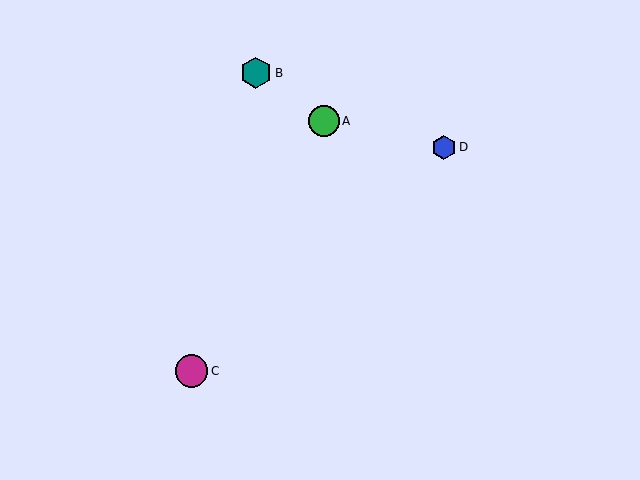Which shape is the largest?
The magenta circle (labeled C) is the largest.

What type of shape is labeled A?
Shape A is a green circle.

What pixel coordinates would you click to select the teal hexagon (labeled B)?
Click at (256, 73) to select the teal hexagon B.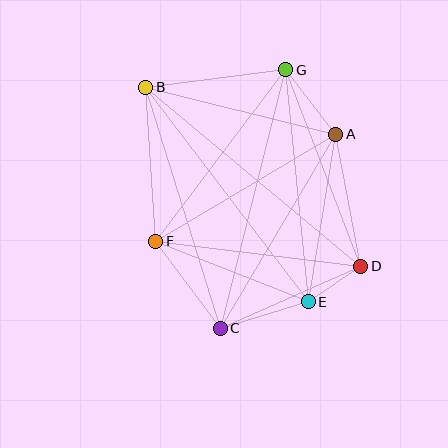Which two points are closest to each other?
Points D and E are closest to each other.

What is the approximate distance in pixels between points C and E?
The distance between C and E is approximately 92 pixels.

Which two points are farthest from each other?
Points B and D are farthest from each other.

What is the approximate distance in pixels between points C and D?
The distance between C and D is approximately 154 pixels.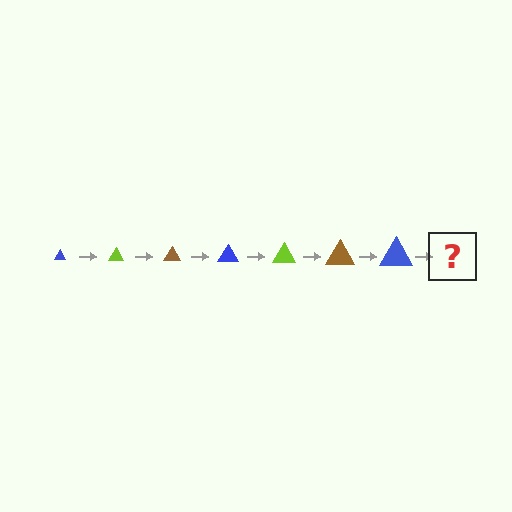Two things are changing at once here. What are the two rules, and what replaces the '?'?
The two rules are that the triangle grows larger each step and the color cycles through blue, lime, and brown. The '?' should be a lime triangle, larger than the previous one.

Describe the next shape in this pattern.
It should be a lime triangle, larger than the previous one.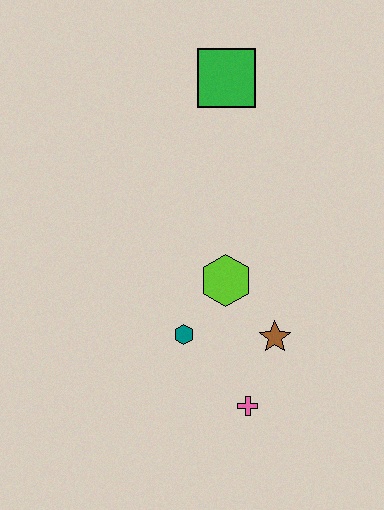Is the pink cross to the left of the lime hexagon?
No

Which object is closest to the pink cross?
The brown star is closest to the pink cross.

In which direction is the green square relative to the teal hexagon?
The green square is above the teal hexagon.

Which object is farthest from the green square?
The pink cross is farthest from the green square.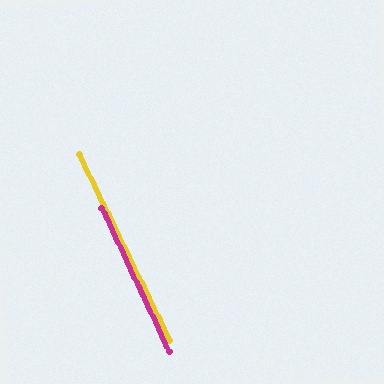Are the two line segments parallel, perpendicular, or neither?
Parallel — their directions differ by only 1.0°.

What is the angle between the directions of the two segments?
Approximately 1 degree.